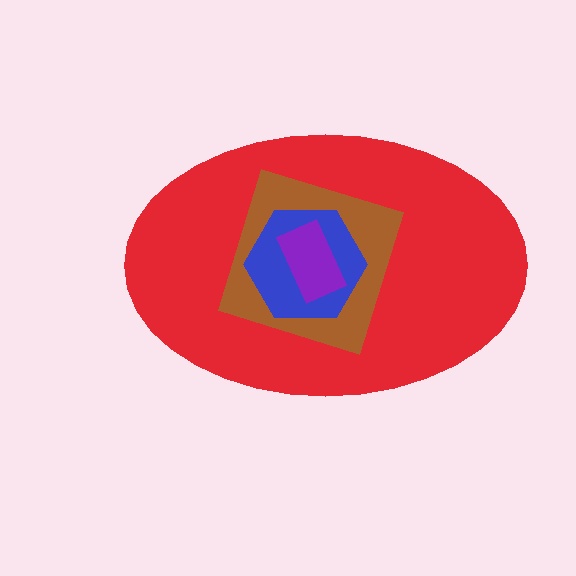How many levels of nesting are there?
4.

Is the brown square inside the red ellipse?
Yes.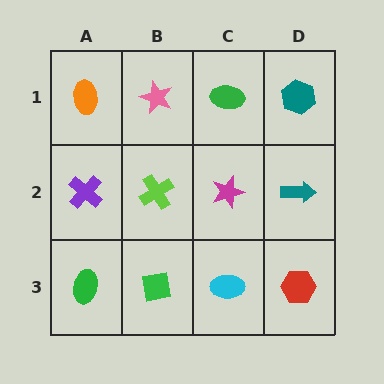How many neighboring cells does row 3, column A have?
2.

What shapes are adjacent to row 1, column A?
A purple cross (row 2, column A), a pink star (row 1, column B).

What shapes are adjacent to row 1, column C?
A magenta star (row 2, column C), a pink star (row 1, column B), a teal hexagon (row 1, column D).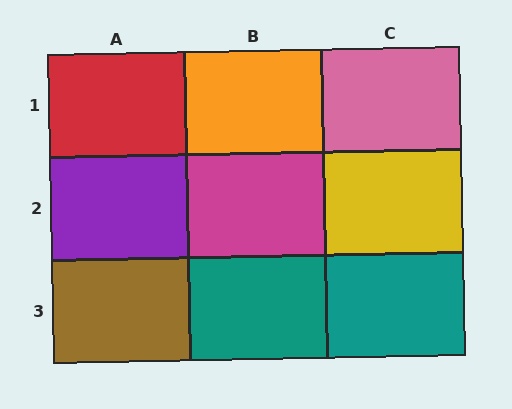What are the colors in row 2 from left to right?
Purple, magenta, yellow.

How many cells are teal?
2 cells are teal.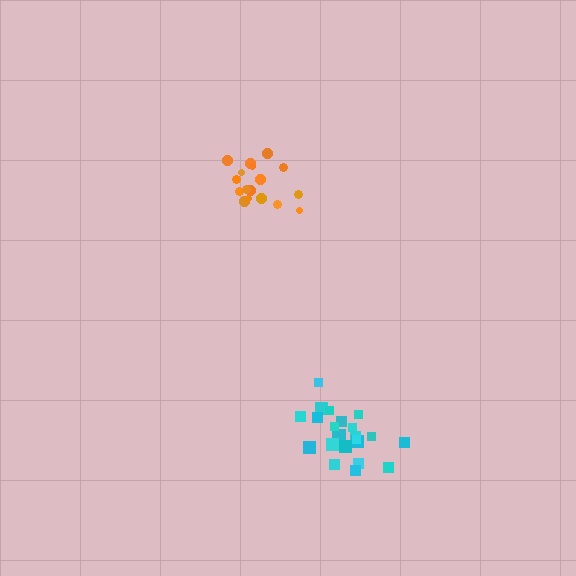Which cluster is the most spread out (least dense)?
Orange.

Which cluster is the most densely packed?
Cyan.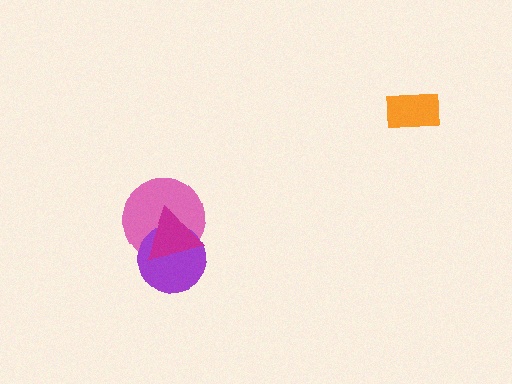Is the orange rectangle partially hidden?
No, no other shape covers it.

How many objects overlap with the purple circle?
2 objects overlap with the purple circle.